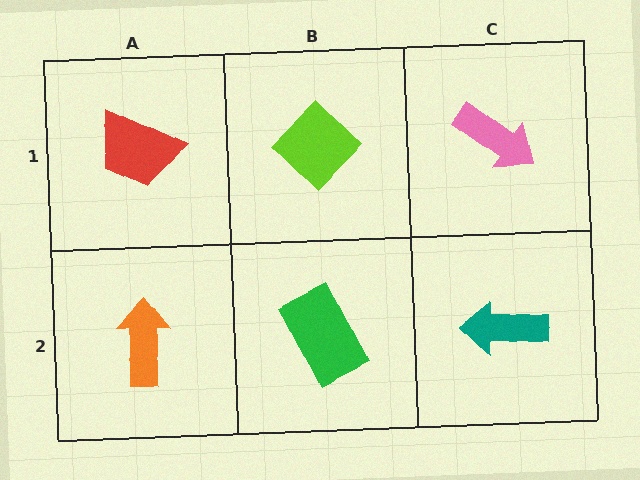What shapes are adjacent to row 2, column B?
A lime diamond (row 1, column B), an orange arrow (row 2, column A), a teal arrow (row 2, column C).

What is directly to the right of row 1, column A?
A lime diamond.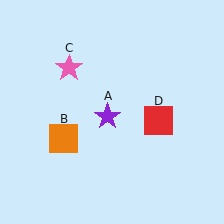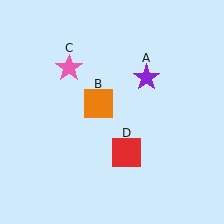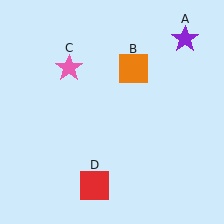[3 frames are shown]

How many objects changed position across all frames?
3 objects changed position: purple star (object A), orange square (object B), red square (object D).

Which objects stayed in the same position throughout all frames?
Pink star (object C) remained stationary.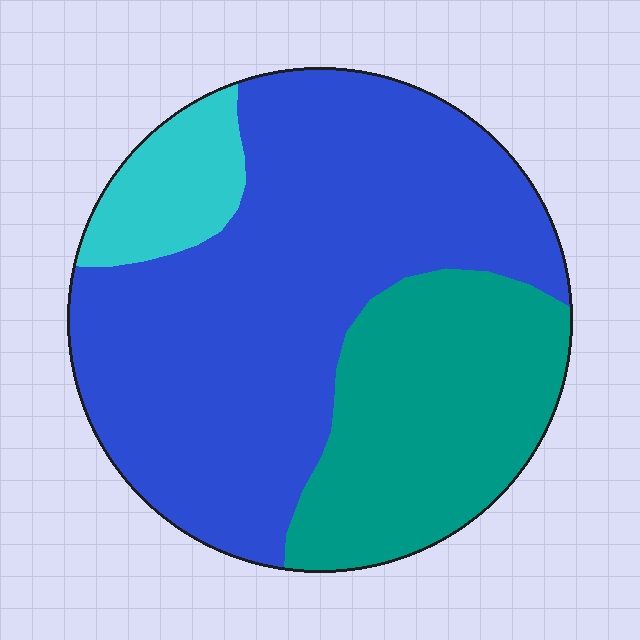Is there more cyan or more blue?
Blue.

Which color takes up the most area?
Blue, at roughly 60%.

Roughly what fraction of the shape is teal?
Teal covers 29% of the shape.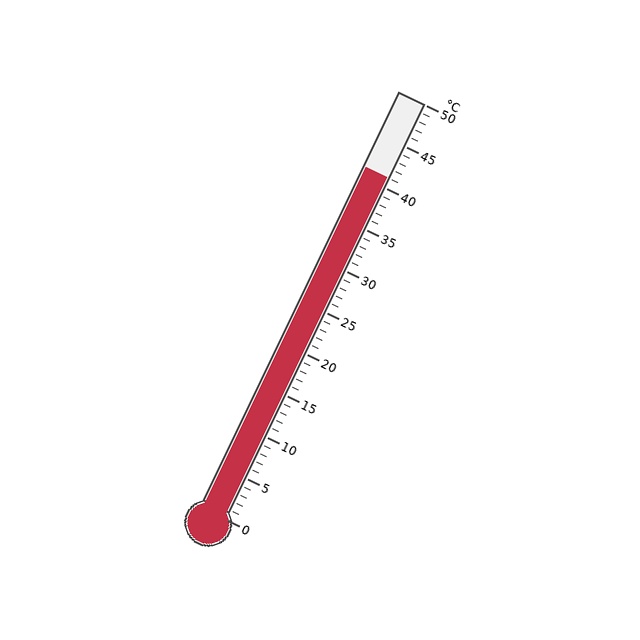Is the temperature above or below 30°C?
The temperature is above 30°C.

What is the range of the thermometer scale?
The thermometer scale ranges from 0°C to 50°C.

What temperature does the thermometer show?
The thermometer shows approximately 41°C.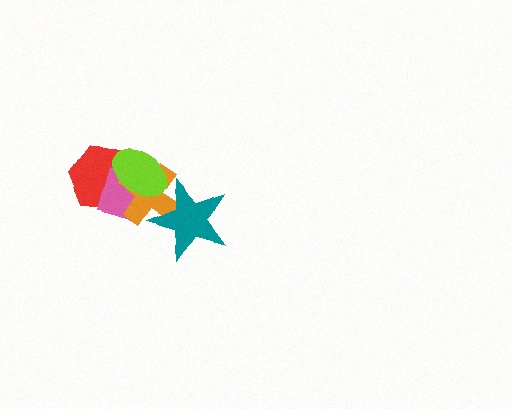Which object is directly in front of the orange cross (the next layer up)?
The lime ellipse is directly in front of the orange cross.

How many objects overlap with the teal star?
1 object overlaps with the teal star.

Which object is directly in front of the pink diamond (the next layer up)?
The orange cross is directly in front of the pink diamond.